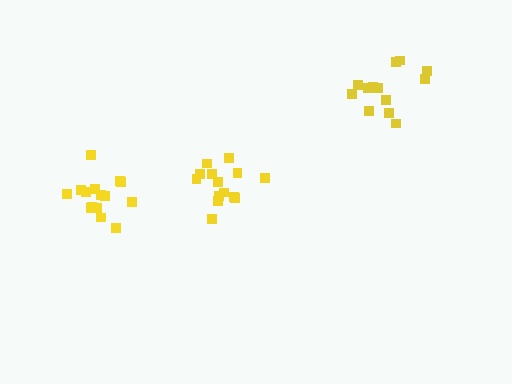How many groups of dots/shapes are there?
There are 3 groups.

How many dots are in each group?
Group 1: 13 dots, Group 2: 15 dots, Group 3: 14 dots (42 total).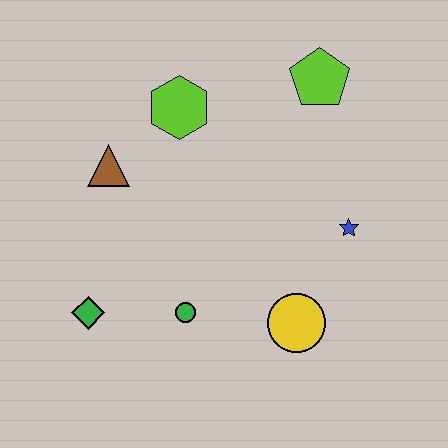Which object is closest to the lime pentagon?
The lime hexagon is closest to the lime pentagon.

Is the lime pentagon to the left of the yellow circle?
No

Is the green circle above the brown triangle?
No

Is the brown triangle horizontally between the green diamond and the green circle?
Yes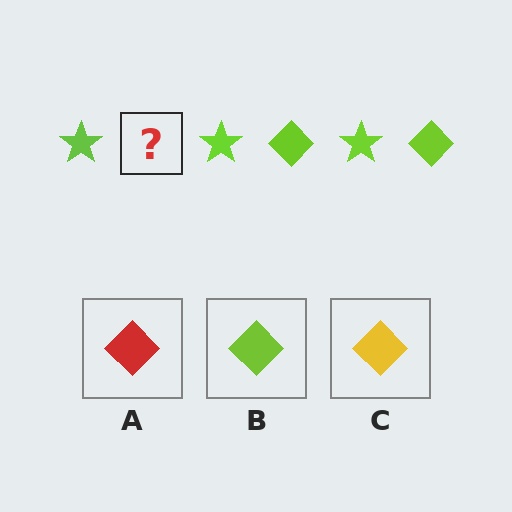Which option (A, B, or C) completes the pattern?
B.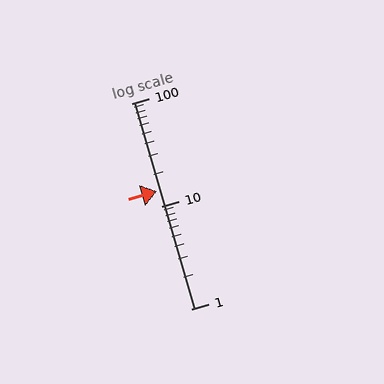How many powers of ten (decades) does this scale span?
The scale spans 2 decades, from 1 to 100.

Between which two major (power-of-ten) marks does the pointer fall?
The pointer is between 10 and 100.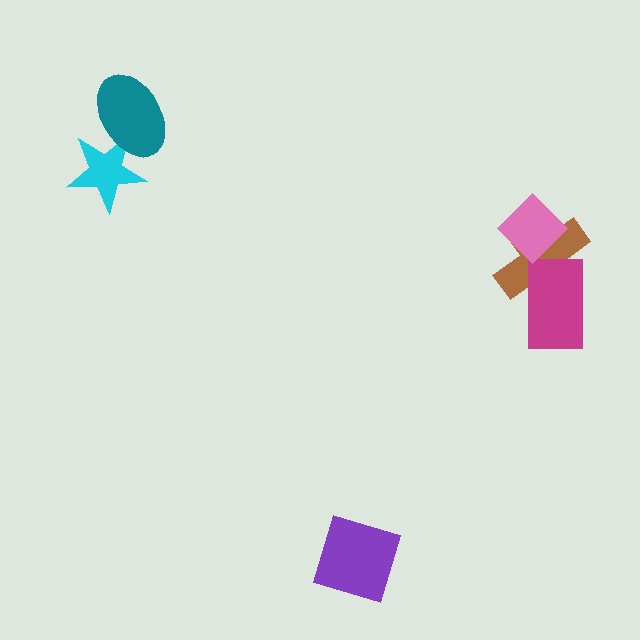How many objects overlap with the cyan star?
1 object overlaps with the cyan star.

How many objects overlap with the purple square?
0 objects overlap with the purple square.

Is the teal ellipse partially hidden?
No, no other shape covers it.